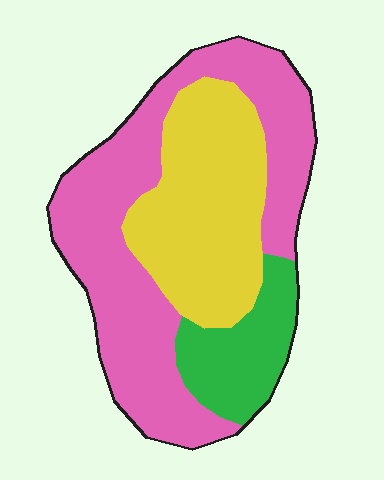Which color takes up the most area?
Pink, at roughly 50%.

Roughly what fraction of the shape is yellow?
Yellow covers 33% of the shape.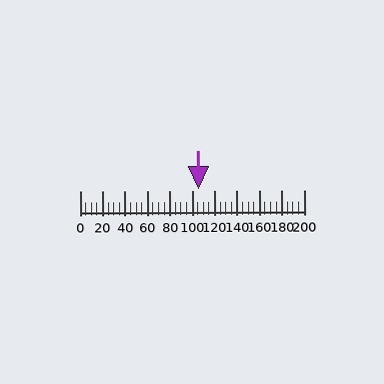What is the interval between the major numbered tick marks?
The major tick marks are spaced 20 units apart.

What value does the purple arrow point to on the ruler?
The purple arrow points to approximately 106.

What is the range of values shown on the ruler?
The ruler shows values from 0 to 200.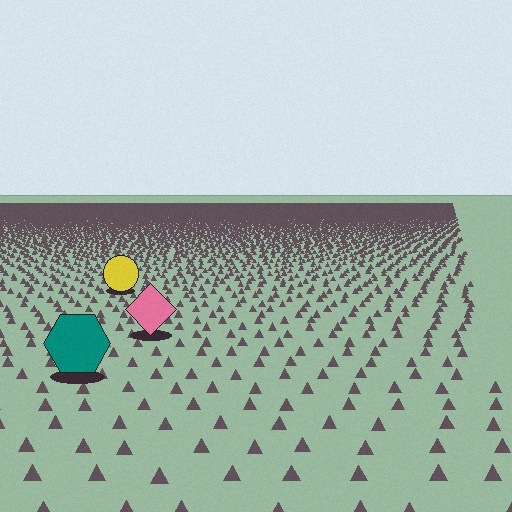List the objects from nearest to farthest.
From nearest to farthest: the teal hexagon, the pink diamond, the yellow circle.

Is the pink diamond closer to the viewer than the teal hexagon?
No. The teal hexagon is closer — you can tell from the texture gradient: the ground texture is coarser near it.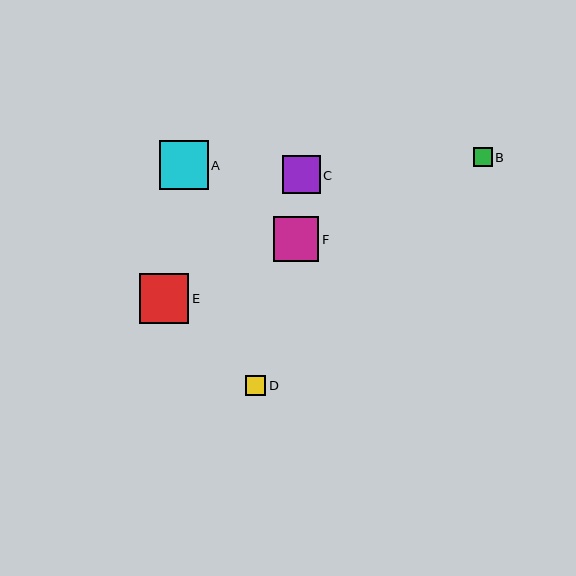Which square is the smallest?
Square B is the smallest with a size of approximately 19 pixels.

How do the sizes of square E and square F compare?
Square E and square F are approximately the same size.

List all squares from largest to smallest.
From largest to smallest: E, A, F, C, D, B.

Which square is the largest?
Square E is the largest with a size of approximately 49 pixels.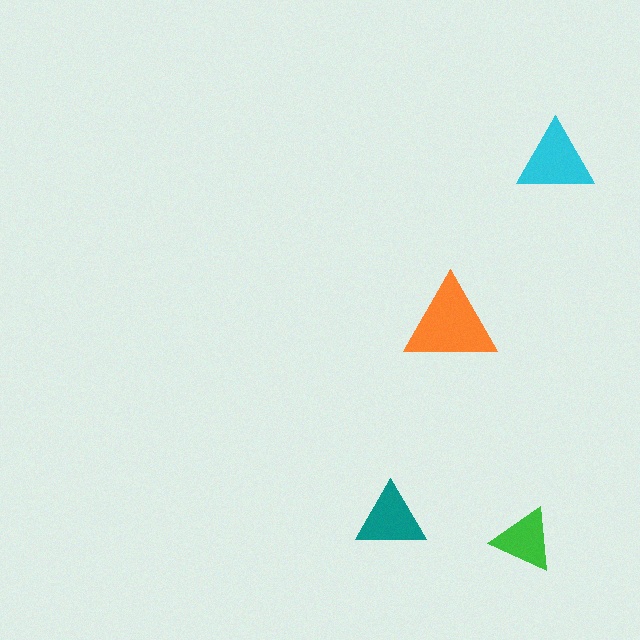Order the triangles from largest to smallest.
the orange one, the cyan one, the teal one, the green one.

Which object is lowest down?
The green triangle is bottommost.